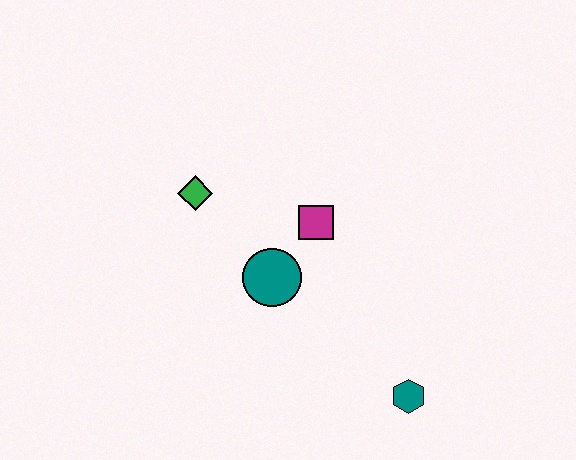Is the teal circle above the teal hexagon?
Yes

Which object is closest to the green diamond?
The teal circle is closest to the green diamond.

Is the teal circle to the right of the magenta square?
No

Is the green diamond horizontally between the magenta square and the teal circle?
No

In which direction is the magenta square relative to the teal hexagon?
The magenta square is above the teal hexagon.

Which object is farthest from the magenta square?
The teal hexagon is farthest from the magenta square.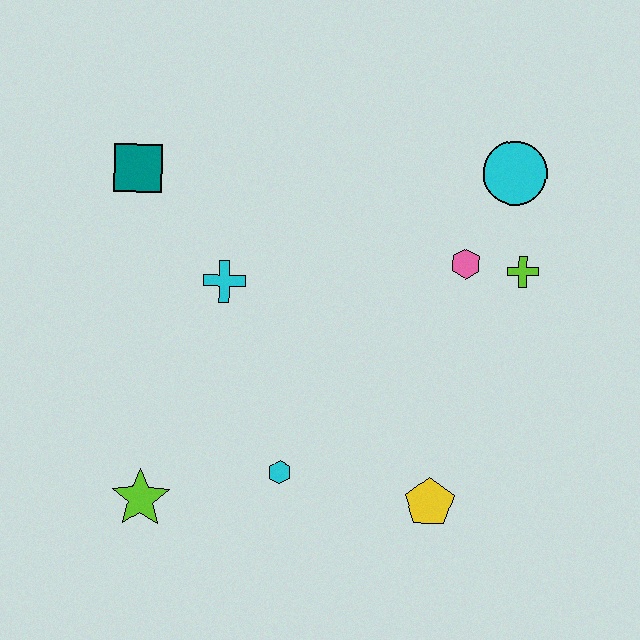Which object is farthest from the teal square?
The yellow pentagon is farthest from the teal square.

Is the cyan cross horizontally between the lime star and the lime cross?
Yes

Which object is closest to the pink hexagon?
The lime cross is closest to the pink hexagon.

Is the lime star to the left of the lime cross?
Yes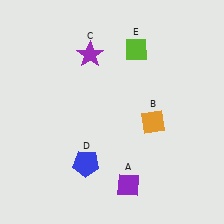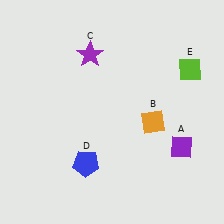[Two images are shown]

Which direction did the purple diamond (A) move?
The purple diamond (A) moved right.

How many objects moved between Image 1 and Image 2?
2 objects moved between the two images.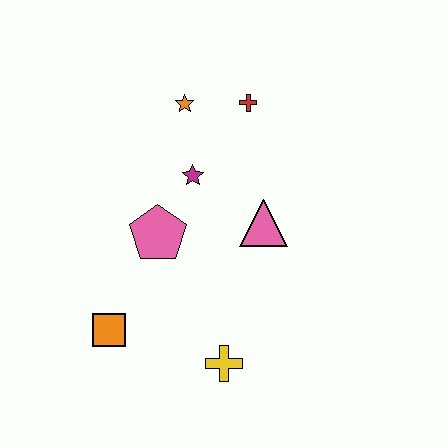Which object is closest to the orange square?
The pink pentagon is closest to the orange square.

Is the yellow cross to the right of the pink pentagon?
Yes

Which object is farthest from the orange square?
The red cross is farthest from the orange square.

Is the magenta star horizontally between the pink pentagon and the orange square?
No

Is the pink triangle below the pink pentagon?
No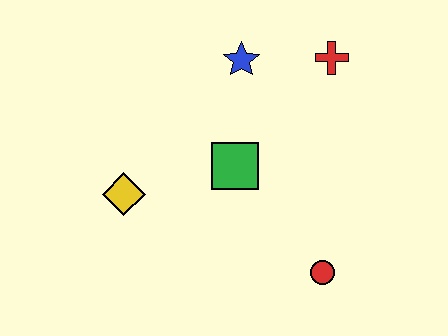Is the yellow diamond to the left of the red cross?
Yes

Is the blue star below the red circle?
No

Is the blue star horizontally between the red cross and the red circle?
No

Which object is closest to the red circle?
The green square is closest to the red circle.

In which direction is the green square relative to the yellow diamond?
The green square is to the right of the yellow diamond.